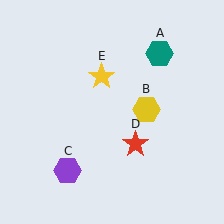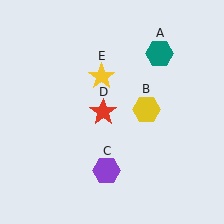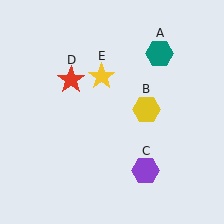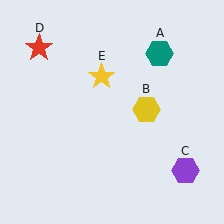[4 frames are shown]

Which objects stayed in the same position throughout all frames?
Teal hexagon (object A) and yellow hexagon (object B) and yellow star (object E) remained stationary.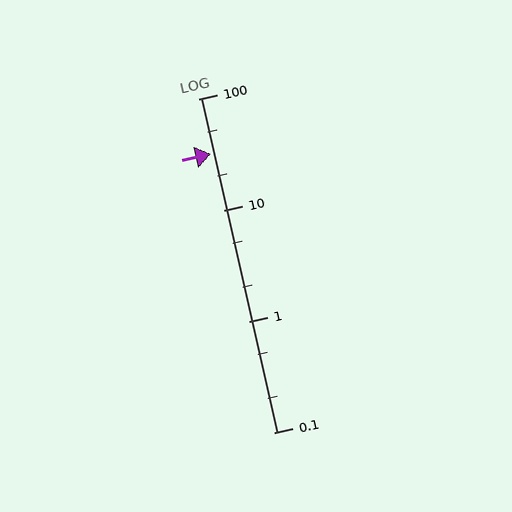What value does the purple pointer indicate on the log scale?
The pointer indicates approximately 32.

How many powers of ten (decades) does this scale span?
The scale spans 3 decades, from 0.1 to 100.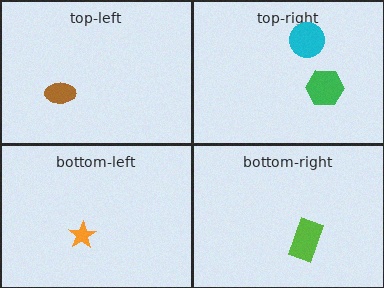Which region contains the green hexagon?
The top-right region.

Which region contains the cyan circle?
The top-right region.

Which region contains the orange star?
The bottom-left region.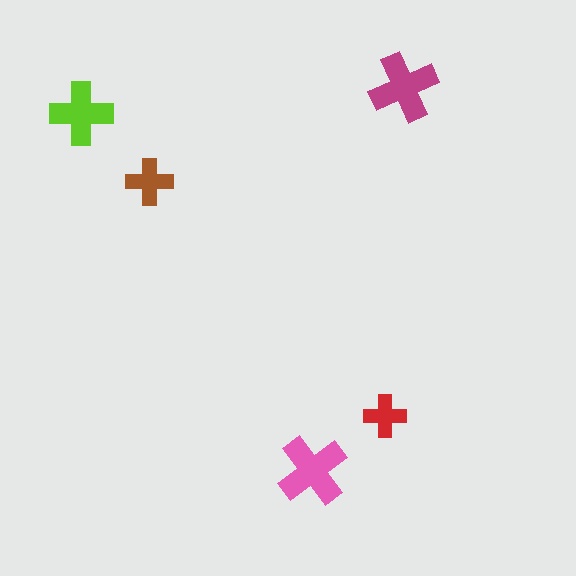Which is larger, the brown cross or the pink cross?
The pink one.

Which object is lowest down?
The pink cross is bottommost.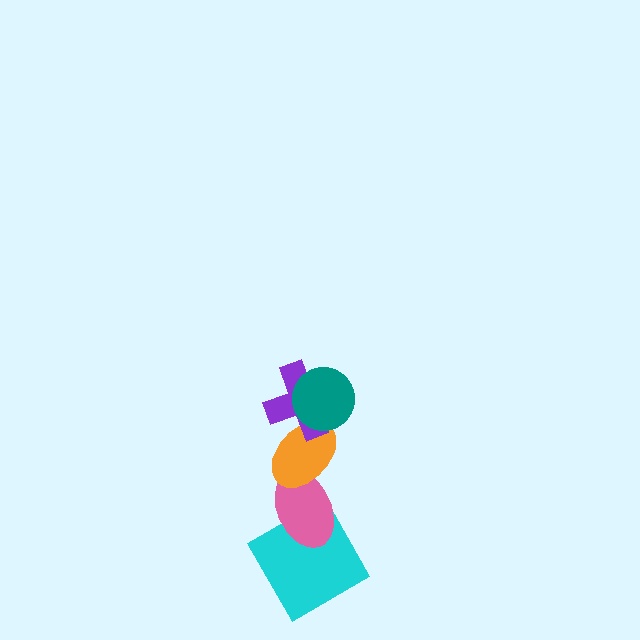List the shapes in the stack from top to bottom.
From top to bottom: the teal circle, the purple cross, the orange ellipse, the pink ellipse, the cyan diamond.